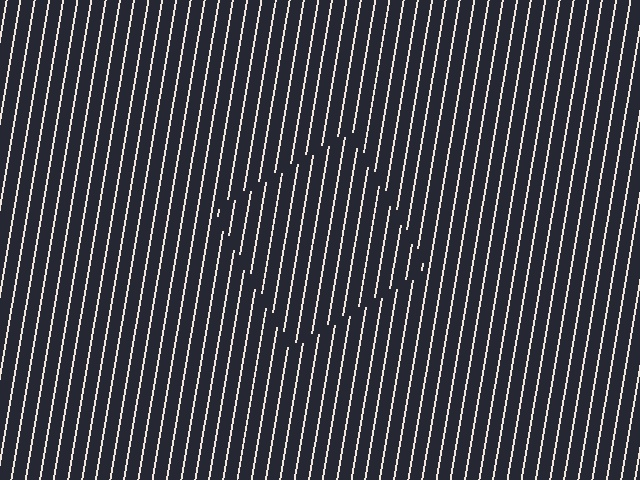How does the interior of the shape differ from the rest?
The interior of the shape contains the same grating, shifted by half a period — the contour is defined by the phase discontinuity where line-ends from the inner and outer gratings abut.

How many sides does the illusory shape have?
4 sides — the line-ends trace a square.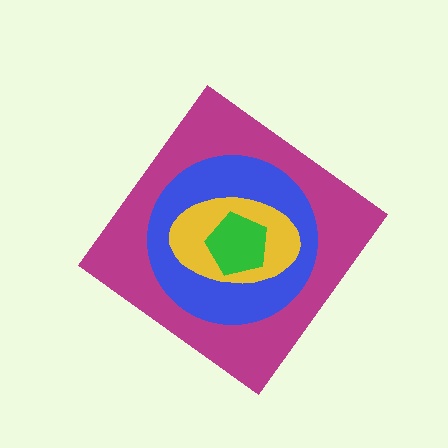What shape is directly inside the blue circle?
The yellow ellipse.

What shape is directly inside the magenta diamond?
The blue circle.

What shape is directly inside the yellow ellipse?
The green pentagon.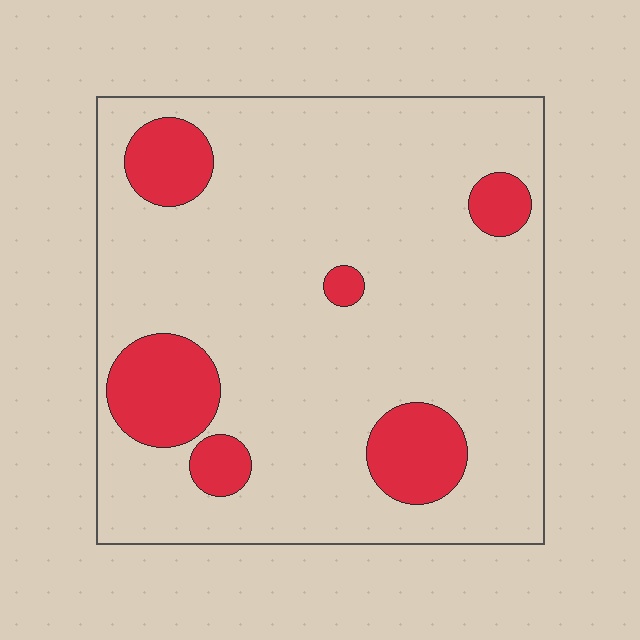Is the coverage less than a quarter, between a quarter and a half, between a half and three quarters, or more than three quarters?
Less than a quarter.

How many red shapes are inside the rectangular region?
6.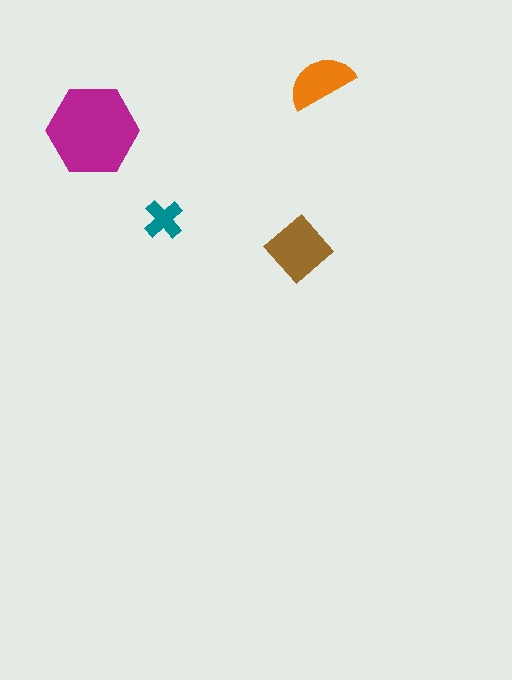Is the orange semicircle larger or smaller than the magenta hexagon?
Smaller.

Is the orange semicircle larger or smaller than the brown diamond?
Smaller.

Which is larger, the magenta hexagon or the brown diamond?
The magenta hexagon.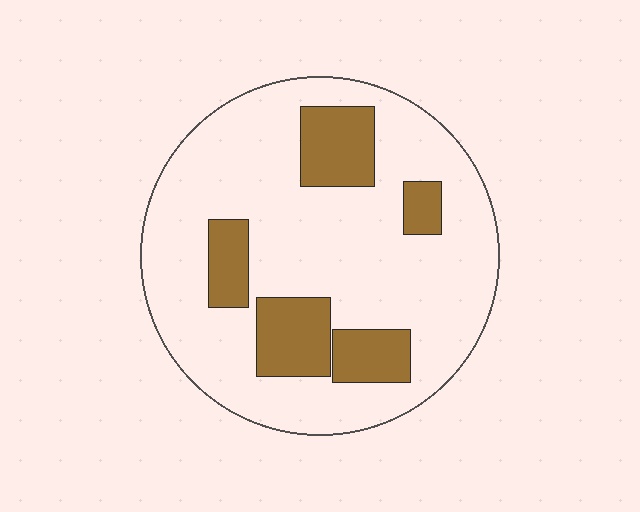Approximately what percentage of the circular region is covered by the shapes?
Approximately 20%.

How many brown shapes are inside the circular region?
5.